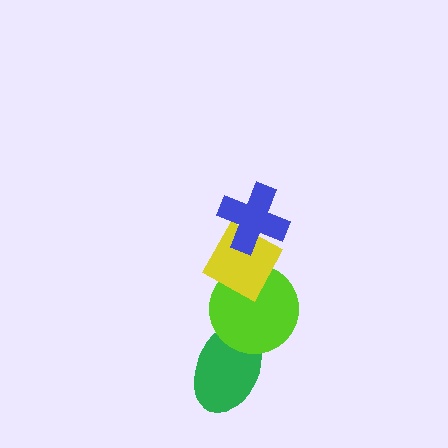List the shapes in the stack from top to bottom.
From top to bottom: the blue cross, the yellow diamond, the lime circle, the green ellipse.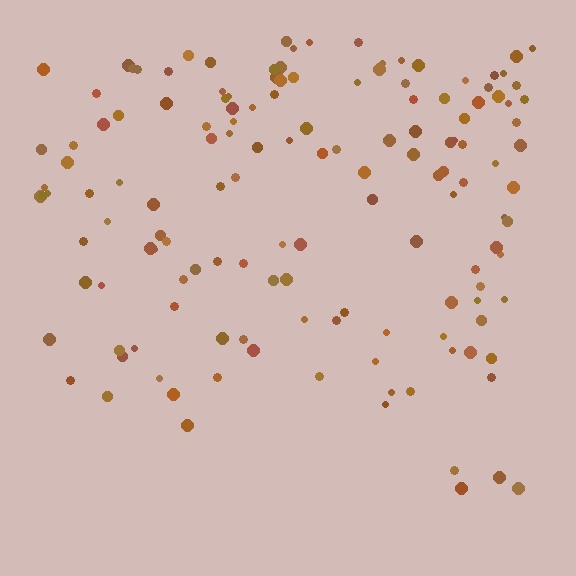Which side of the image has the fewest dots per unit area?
The bottom.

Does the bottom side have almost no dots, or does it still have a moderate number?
Still a moderate number, just noticeably fewer than the top.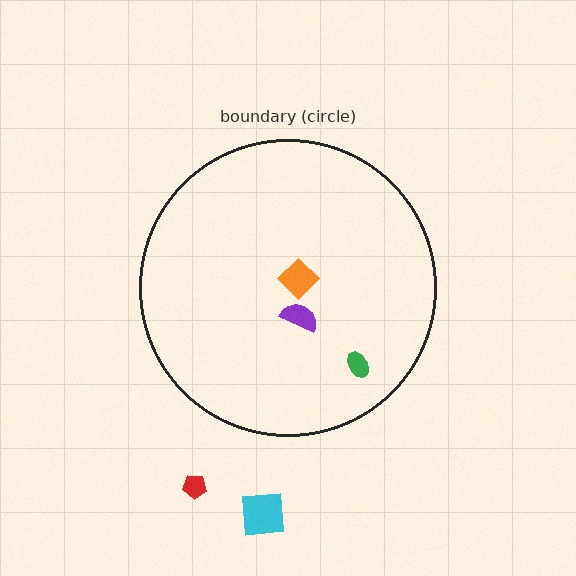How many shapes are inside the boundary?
3 inside, 2 outside.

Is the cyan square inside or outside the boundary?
Outside.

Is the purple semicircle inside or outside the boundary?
Inside.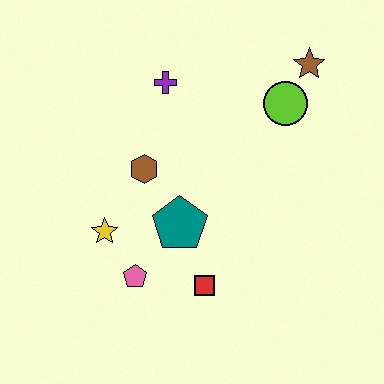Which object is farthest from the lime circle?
The pink pentagon is farthest from the lime circle.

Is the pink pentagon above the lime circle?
No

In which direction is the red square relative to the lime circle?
The red square is below the lime circle.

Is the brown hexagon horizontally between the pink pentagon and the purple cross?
Yes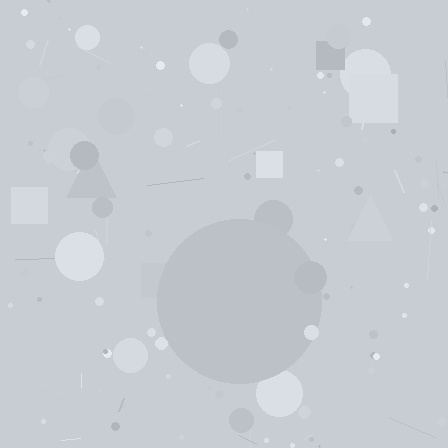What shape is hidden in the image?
A circle is hidden in the image.